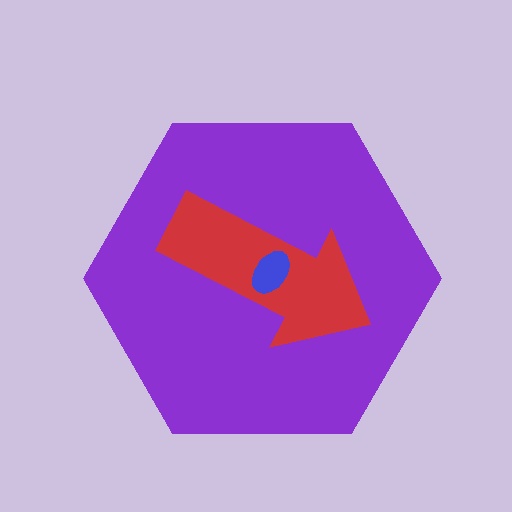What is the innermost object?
The blue ellipse.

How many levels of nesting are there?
3.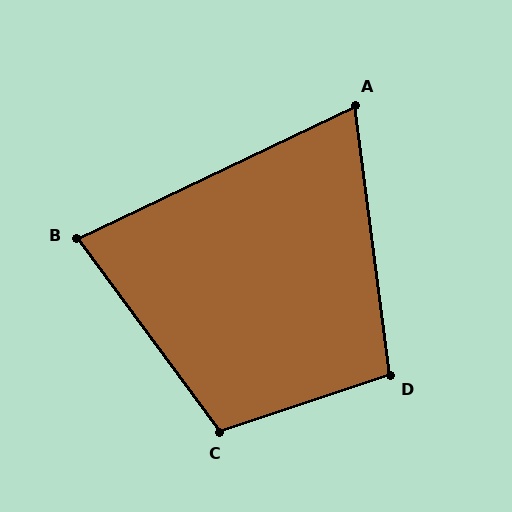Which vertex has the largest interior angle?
C, at approximately 108 degrees.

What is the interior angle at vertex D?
Approximately 101 degrees (obtuse).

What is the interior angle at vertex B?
Approximately 79 degrees (acute).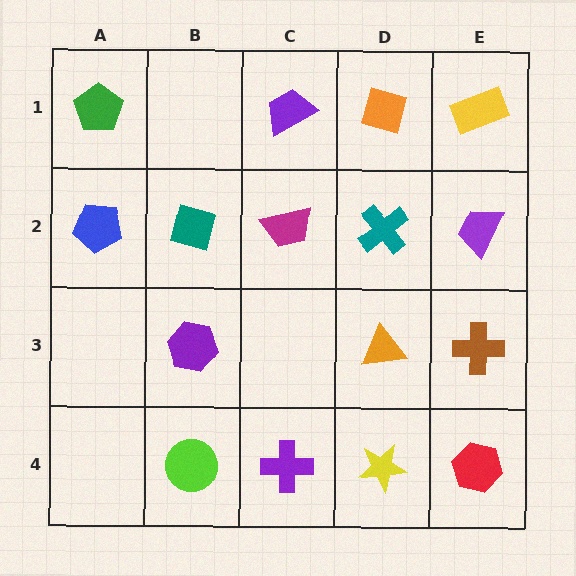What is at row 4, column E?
A red hexagon.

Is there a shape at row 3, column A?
No, that cell is empty.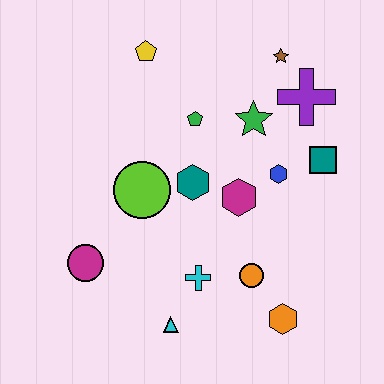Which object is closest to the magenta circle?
The lime circle is closest to the magenta circle.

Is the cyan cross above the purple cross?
No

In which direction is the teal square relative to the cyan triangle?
The teal square is above the cyan triangle.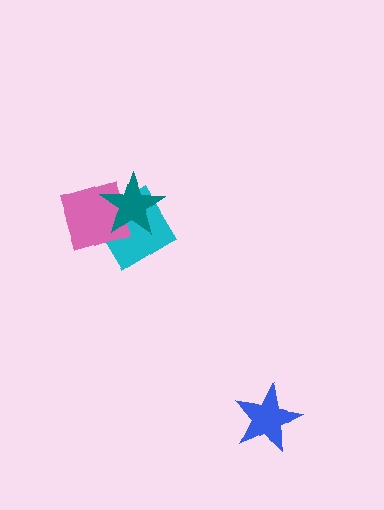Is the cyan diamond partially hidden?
Yes, it is partially covered by another shape.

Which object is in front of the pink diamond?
The teal star is in front of the pink diamond.